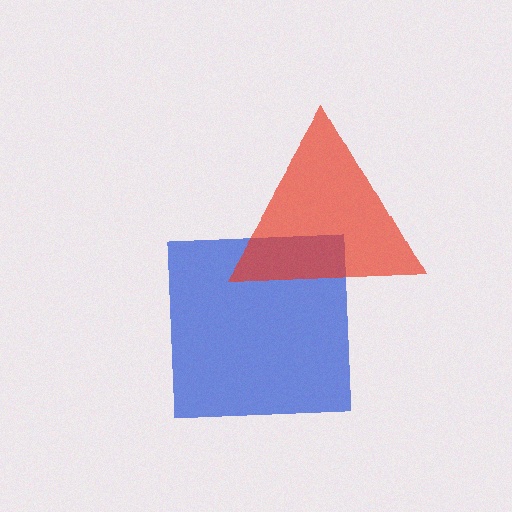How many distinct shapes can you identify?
There are 2 distinct shapes: a blue square, a red triangle.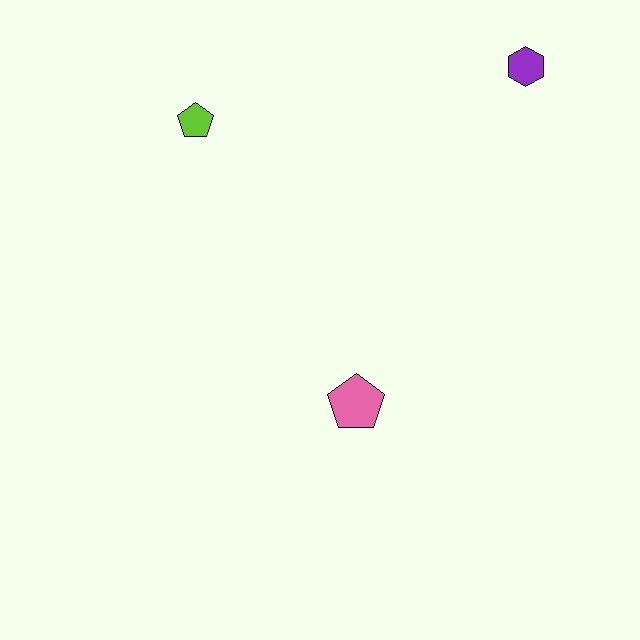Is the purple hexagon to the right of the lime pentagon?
Yes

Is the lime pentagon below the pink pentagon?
No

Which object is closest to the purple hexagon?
The lime pentagon is closest to the purple hexagon.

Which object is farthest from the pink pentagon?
The purple hexagon is farthest from the pink pentagon.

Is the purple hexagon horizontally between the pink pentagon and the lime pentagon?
No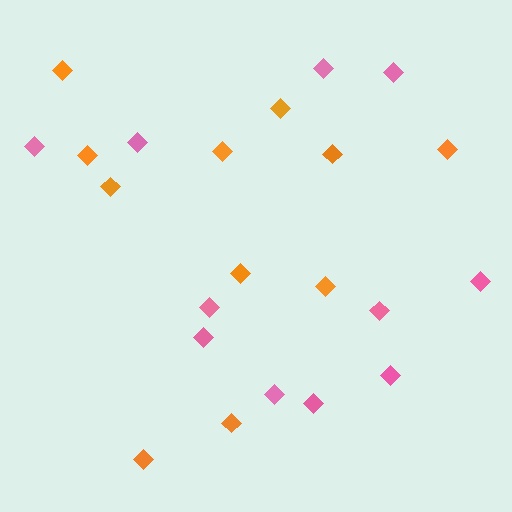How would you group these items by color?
There are 2 groups: one group of orange diamonds (11) and one group of pink diamonds (11).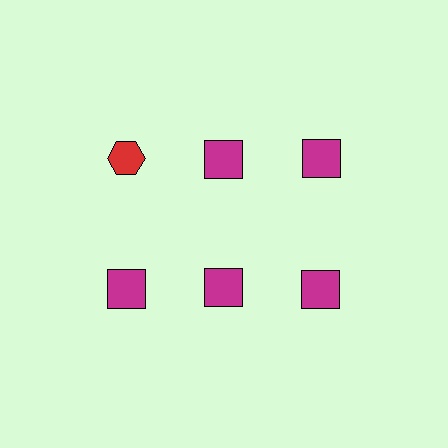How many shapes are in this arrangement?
There are 6 shapes arranged in a grid pattern.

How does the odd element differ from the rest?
It differs in both color (red instead of magenta) and shape (hexagon instead of square).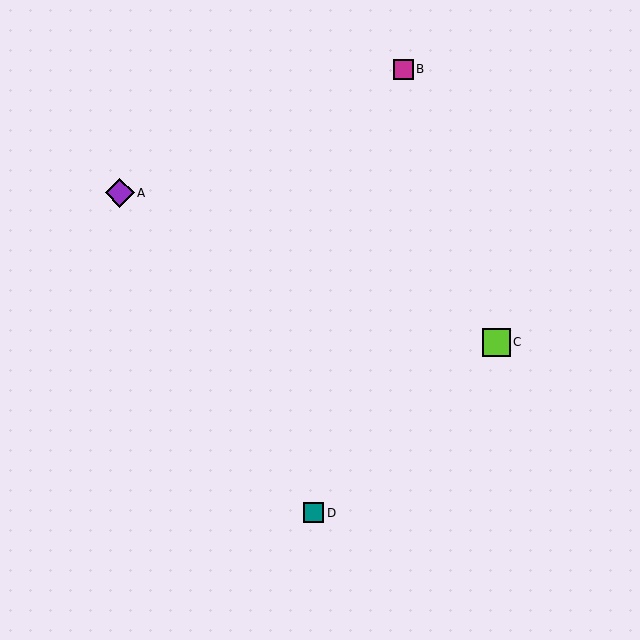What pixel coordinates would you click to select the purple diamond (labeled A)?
Click at (120, 193) to select the purple diamond A.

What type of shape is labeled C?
Shape C is a lime square.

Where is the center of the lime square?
The center of the lime square is at (496, 343).